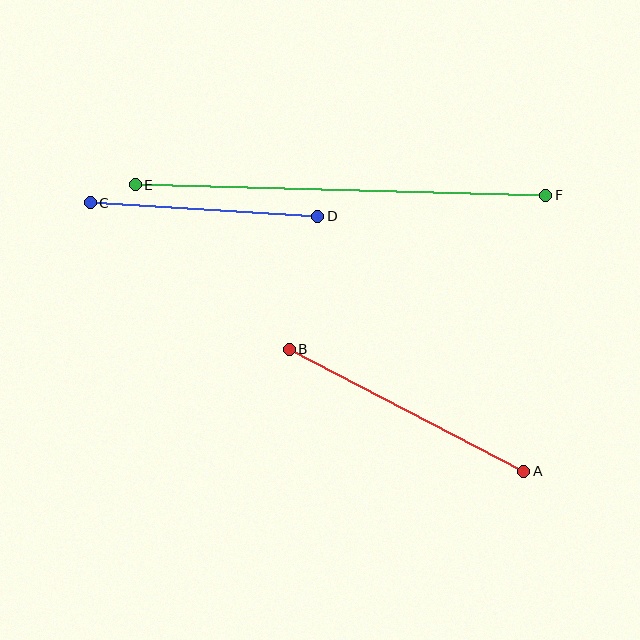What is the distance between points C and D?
The distance is approximately 228 pixels.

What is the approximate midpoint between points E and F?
The midpoint is at approximately (340, 190) pixels.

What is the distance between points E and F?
The distance is approximately 411 pixels.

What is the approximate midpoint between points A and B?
The midpoint is at approximately (406, 410) pixels.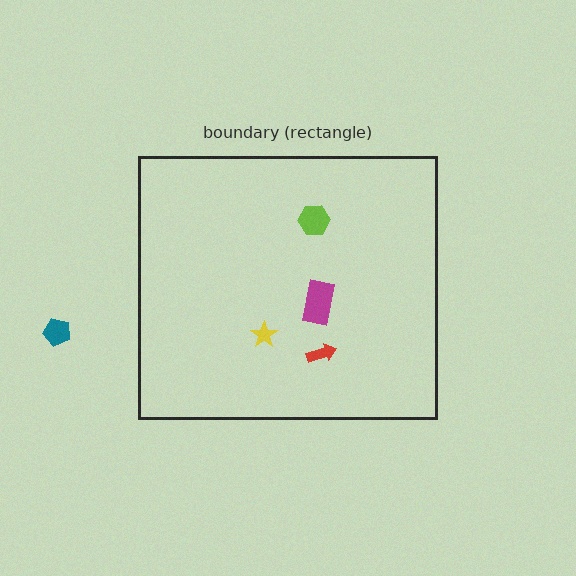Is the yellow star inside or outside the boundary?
Inside.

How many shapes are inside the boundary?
4 inside, 1 outside.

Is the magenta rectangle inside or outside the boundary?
Inside.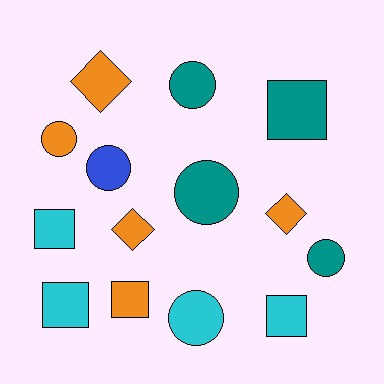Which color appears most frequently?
Orange, with 5 objects.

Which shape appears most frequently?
Circle, with 6 objects.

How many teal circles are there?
There are 3 teal circles.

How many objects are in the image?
There are 14 objects.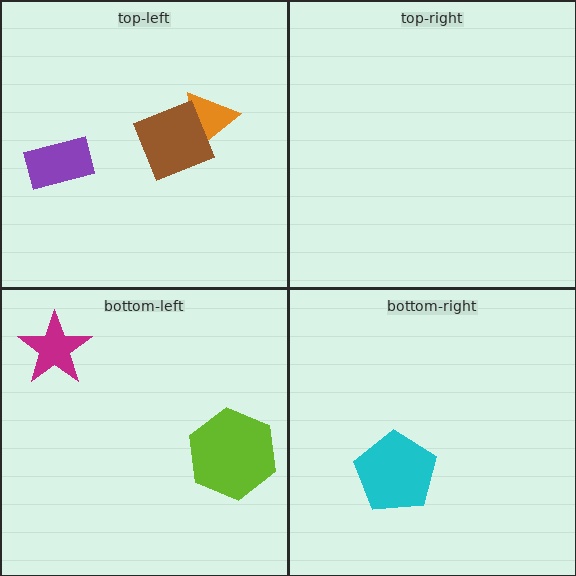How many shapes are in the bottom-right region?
1.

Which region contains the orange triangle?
The top-left region.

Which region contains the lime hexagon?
The bottom-left region.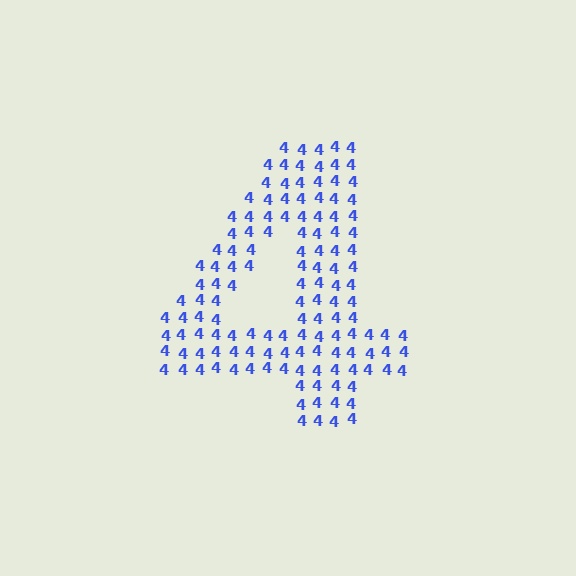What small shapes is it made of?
It is made of small digit 4's.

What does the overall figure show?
The overall figure shows the digit 4.